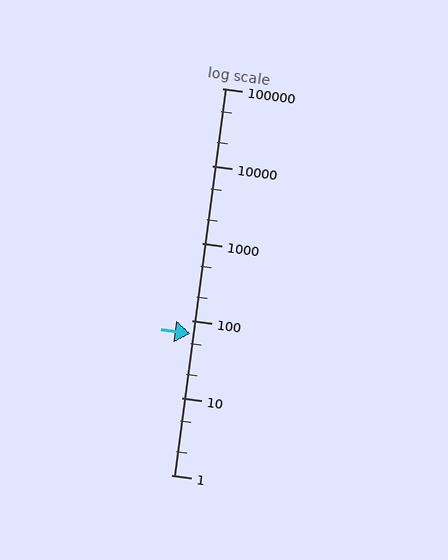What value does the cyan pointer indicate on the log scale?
The pointer indicates approximately 68.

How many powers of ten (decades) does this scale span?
The scale spans 5 decades, from 1 to 100000.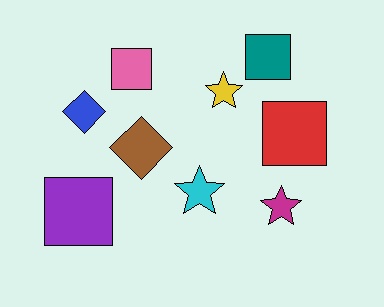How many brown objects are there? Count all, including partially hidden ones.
There is 1 brown object.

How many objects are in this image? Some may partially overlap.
There are 9 objects.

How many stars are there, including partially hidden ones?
There are 3 stars.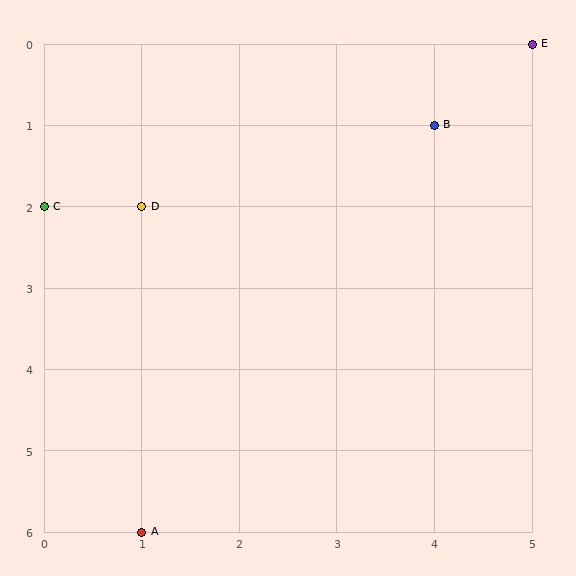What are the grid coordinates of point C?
Point C is at grid coordinates (0, 2).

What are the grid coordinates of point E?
Point E is at grid coordinates (5, 0).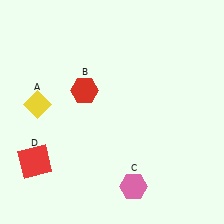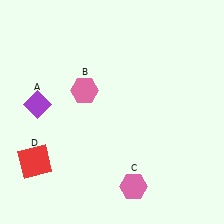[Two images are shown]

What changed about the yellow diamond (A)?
In Image 1, A is yellow. In Image 2, it changed to purple.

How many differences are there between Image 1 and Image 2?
There are 2 differences between the two images.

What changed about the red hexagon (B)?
In Image 1, B is red. In Image 2, it changed to pink.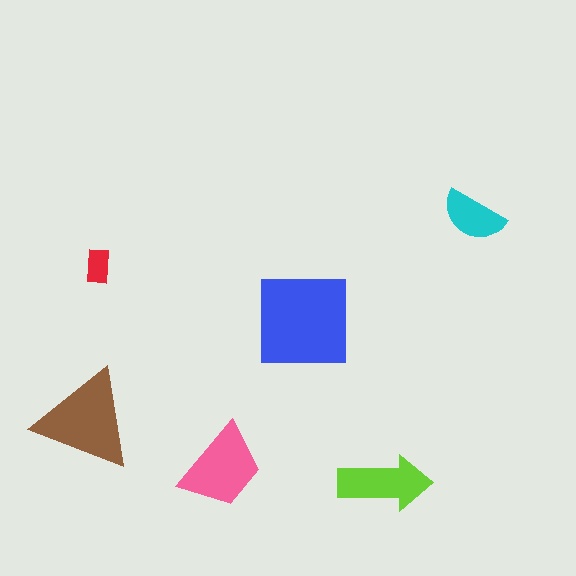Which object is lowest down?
The lime arrow is bottommost.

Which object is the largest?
The blue square.